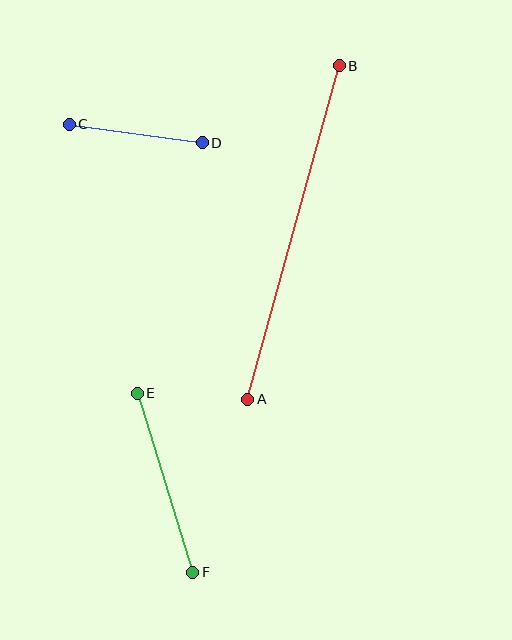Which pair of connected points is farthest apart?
Points A and B are farthest apart.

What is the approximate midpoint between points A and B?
The midpoint is at approximately (293, 233) pixels.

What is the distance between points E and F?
The distance is approximately 188 pixels.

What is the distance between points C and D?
The distance is approximately 134 pixels.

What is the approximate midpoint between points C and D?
The midpoint is at approximately (136, 134) pixels.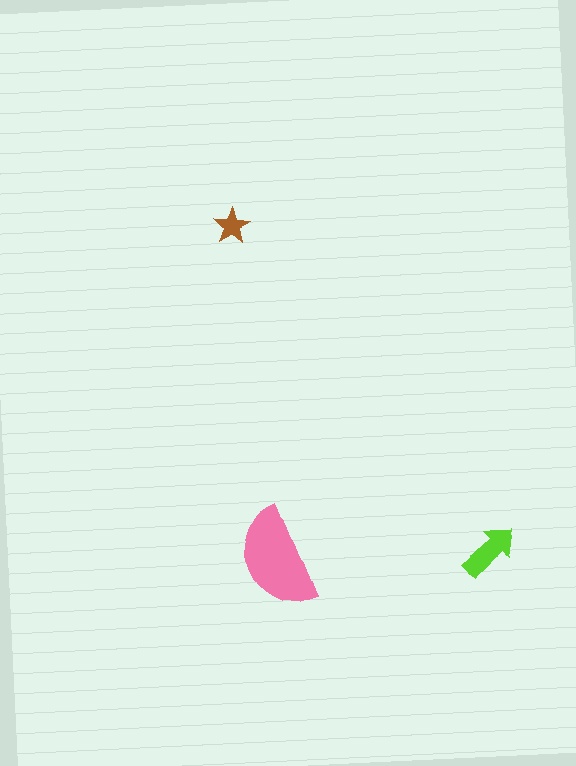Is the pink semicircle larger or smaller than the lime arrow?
Larger.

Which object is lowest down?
The lime arrow is bottommost.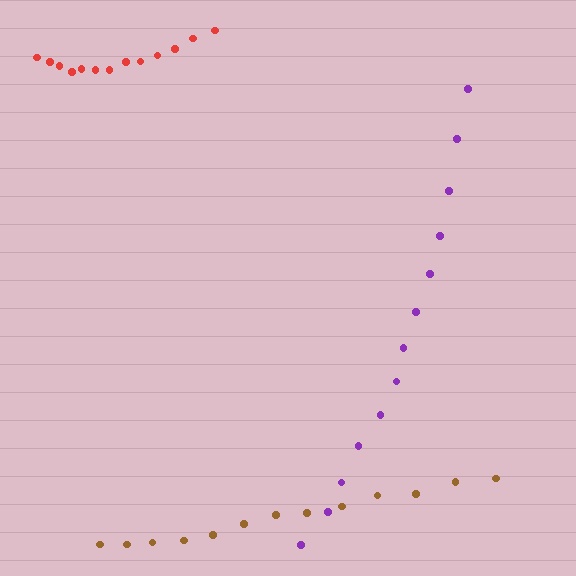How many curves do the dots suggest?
There are 3 distinct paths.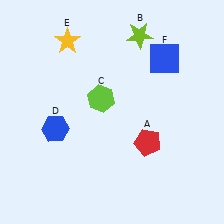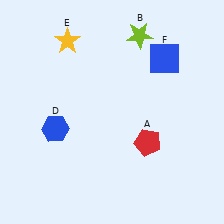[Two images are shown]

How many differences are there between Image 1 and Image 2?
There is 1 difference between the two images.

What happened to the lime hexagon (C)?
The lime hexagon (C) was removed in Image 2. It was in the top-left area of Image 1.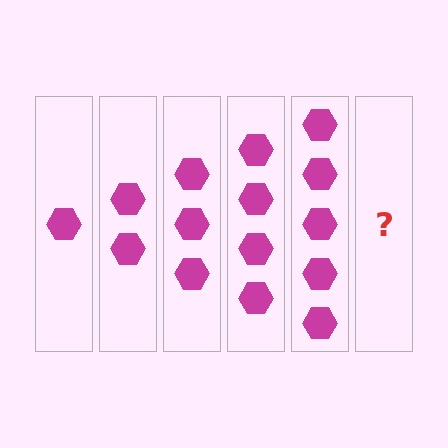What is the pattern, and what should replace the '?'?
The pattern is that each step adds one more hexagon. The '?' should be 6 hexagons.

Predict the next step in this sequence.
The next step is 6 hexagons.